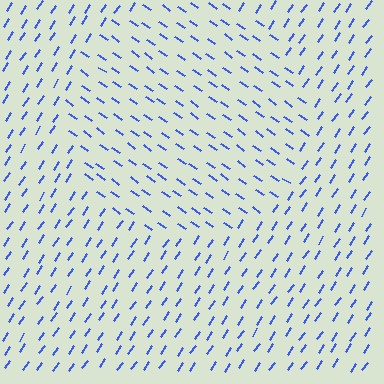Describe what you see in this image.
The image is filled with small blue line segments. A circle region in the image has lines oriented differently from the surrounding lines, creating a visible texture boundary.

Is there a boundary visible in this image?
Yes, there is a texture boundary formed by a change in line orientation.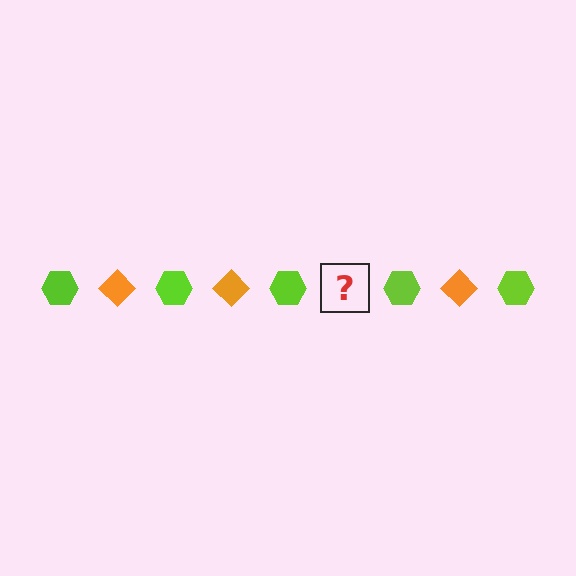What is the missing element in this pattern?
The missing element is an orange diamond.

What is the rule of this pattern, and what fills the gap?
The rule is that the pattern alternates between lime hexagon and orange diamond. The gap should be filled with an orange diamond.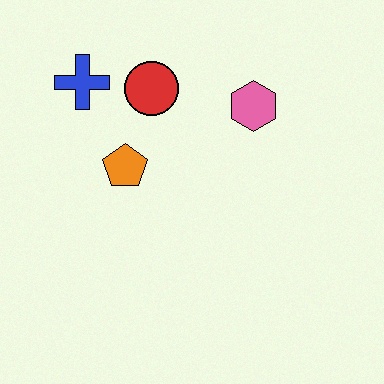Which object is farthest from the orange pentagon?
The pink hexagon is farthest from the orange pentagon.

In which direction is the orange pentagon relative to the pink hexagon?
The orange pentagon is to the left of the pink hexagon.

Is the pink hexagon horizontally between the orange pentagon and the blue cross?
No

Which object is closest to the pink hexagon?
The red circle is closest to the pink hexagon.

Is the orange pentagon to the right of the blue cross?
Yes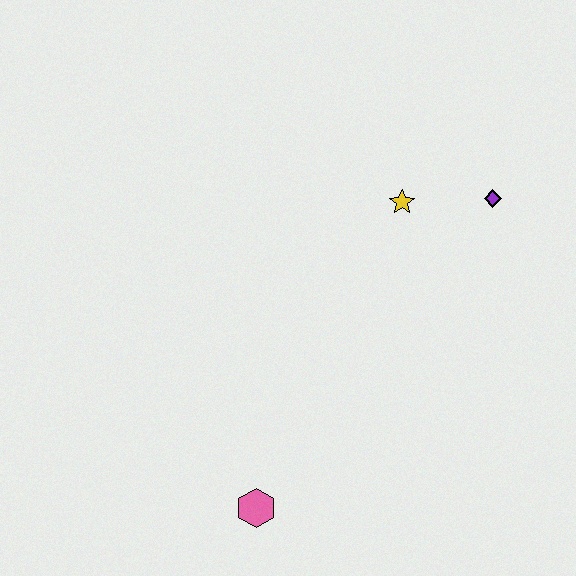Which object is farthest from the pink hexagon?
The purple diamond is farthest from the pink hexagon.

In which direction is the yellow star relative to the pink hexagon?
The yellow star is above the pink hexagon.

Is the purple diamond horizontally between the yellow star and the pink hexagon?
No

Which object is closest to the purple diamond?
The yellow star is closest to the purple diamond.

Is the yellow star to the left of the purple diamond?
Yes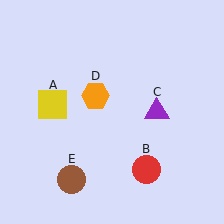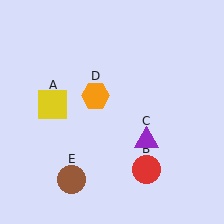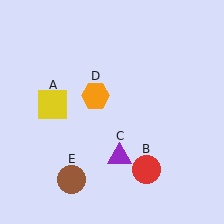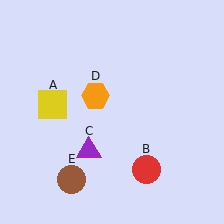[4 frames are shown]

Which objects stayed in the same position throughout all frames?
Yellow square (object A) and red circle (object B) and orange hexagon (object D) and brown circle (object E) remained stationary.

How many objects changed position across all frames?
1 object changed position: purple triangle (object C).